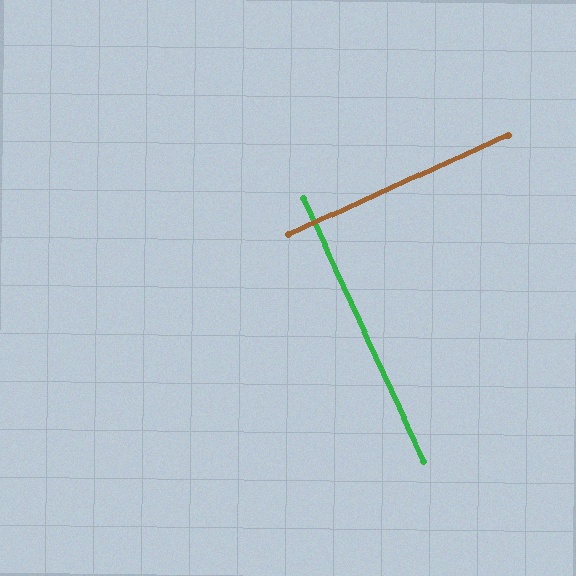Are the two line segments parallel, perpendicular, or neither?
Perpendicular — they meet at approximately 90°.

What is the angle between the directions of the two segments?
Approximately 90 degrees.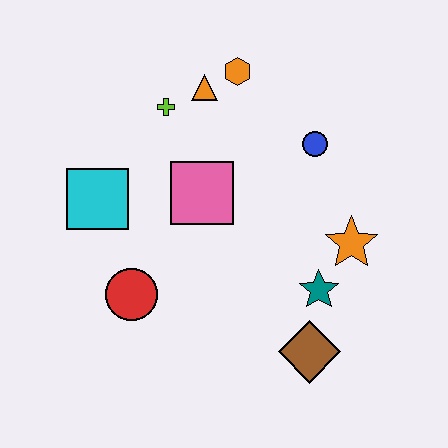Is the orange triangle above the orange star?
Yes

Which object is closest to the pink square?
The lime cross is closest to the pink square.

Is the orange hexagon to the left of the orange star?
Yes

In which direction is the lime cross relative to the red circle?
The lime cross is above the red circle.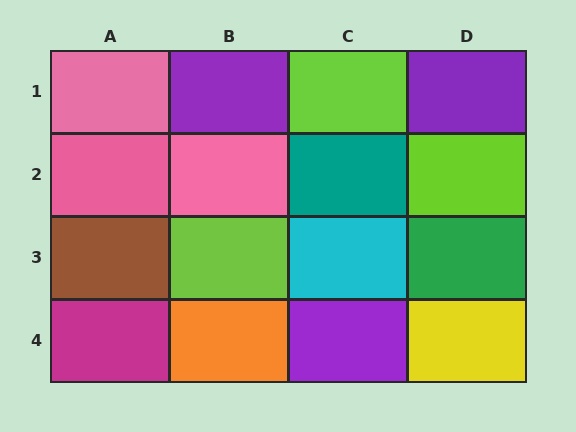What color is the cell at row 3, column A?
Brown.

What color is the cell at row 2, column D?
Lime.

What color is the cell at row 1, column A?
Pink.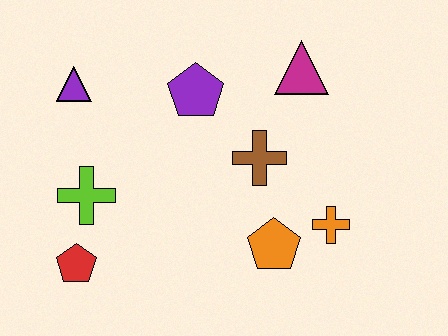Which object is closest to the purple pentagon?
The brown cross is closest to the purple pentagon.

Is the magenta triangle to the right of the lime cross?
Yes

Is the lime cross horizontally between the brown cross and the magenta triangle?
No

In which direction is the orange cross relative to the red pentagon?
The orange cross is to the right of the red pentagon.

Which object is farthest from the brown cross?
The red pentagon is farthest from the brown cross.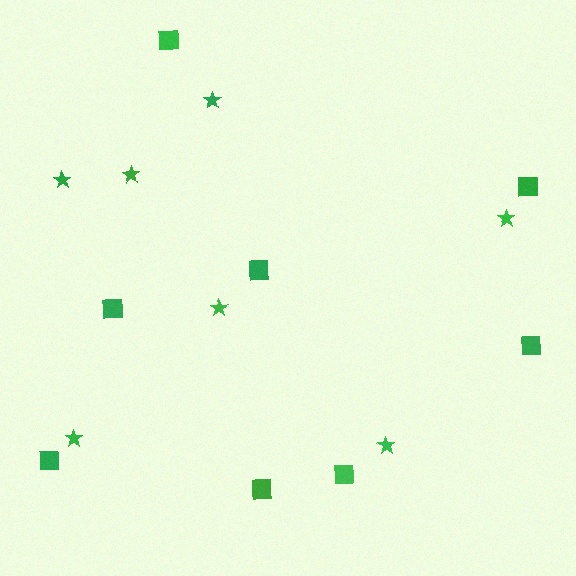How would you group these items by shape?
There are 2 groups: one group of stars (7) and one group of squares (8).